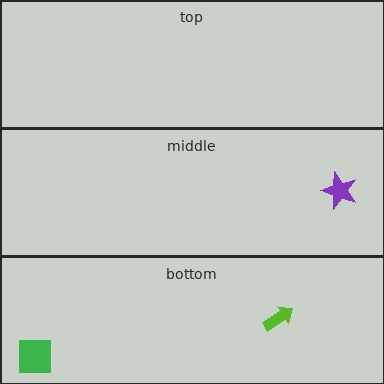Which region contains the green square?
The bottom region.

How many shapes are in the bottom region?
2.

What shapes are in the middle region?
The purple star.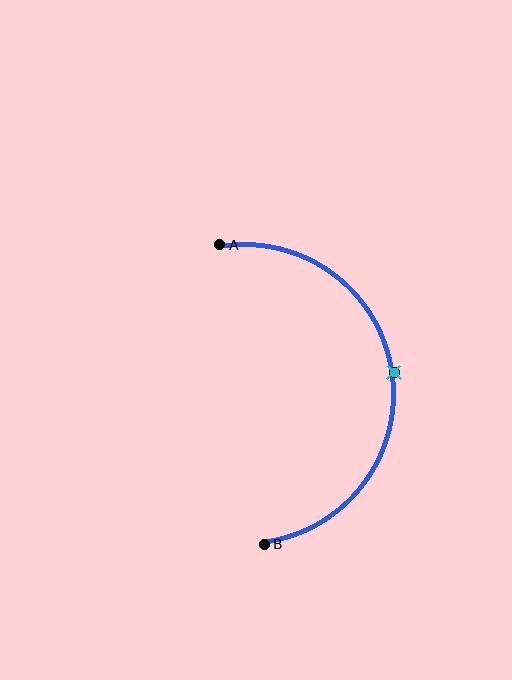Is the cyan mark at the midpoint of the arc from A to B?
Yes. The cyan mark lies on the arc at equal arc-length from both A and B — it is the arc midpoint.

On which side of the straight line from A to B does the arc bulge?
The arc bulges to the right of the straight line connecting A and B.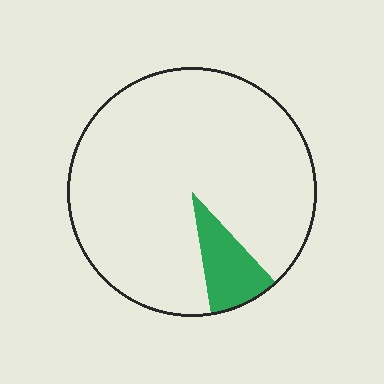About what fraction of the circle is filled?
About one tenth (1/10).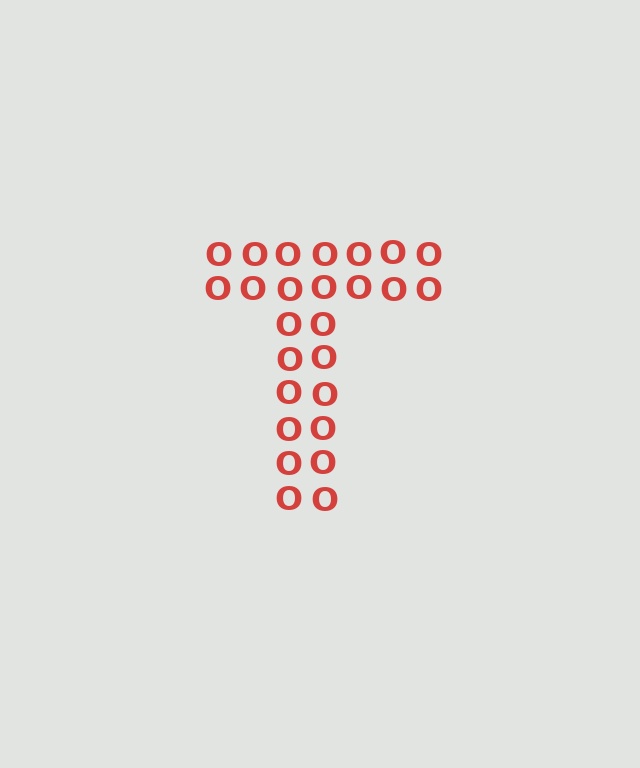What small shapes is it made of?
It is made of small letter O's.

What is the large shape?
The large shape is the letter T.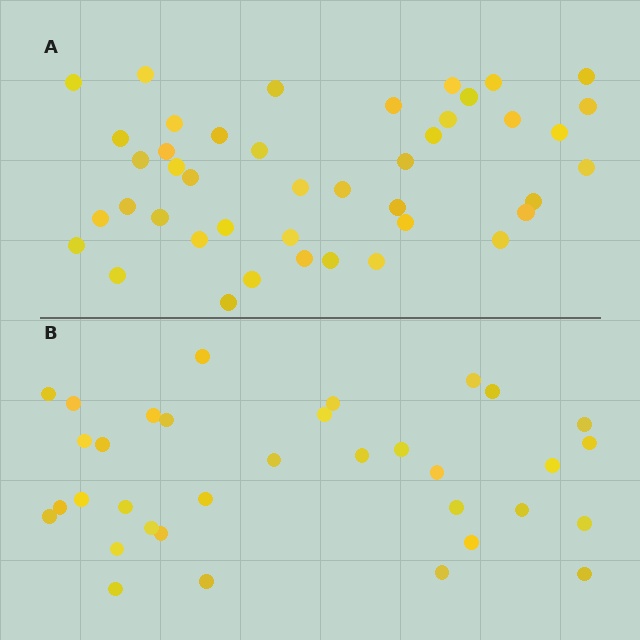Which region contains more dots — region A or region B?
Region A (the top region) has more dots.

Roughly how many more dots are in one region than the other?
Region A has roughly 8 or so more dots than region B.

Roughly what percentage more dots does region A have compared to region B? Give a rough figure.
About 25% more.